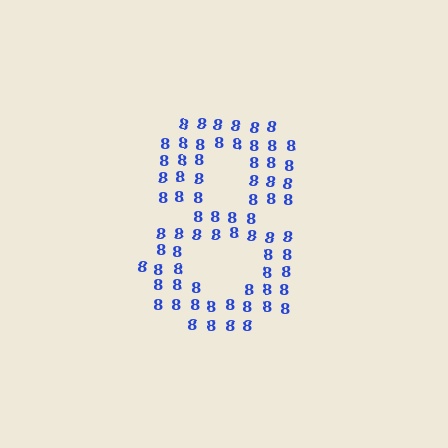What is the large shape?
The large shape is the digit 8.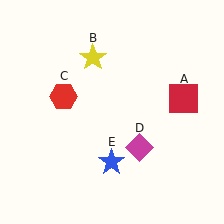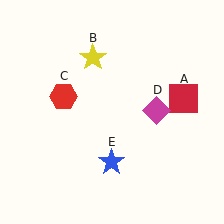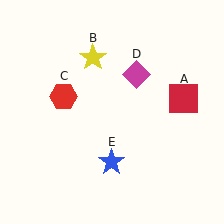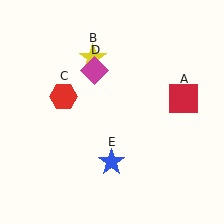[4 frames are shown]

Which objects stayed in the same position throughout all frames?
Red square (object A) and yellow star (object B) and red hexagon (object C) and blue star (object E) remained stationary.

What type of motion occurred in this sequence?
The magenta diamond (object D) rotated counterclockwise around the center of the scene.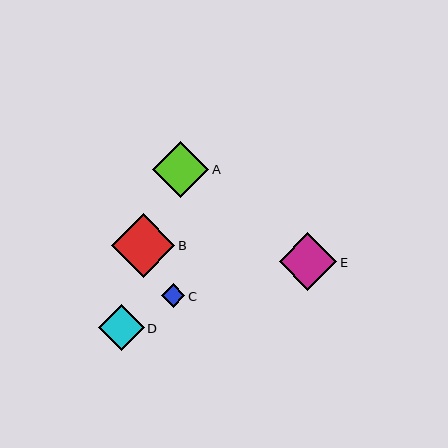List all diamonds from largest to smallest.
From largest to smallest: B, E, A, D, C.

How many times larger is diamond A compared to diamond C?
Diamond A is approximately 2.4 times the size of diamond C.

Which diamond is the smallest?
Diamond C is the smallest with a size of approximately 24 pixels.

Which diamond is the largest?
Diamond B is the largest with a size of approximately 63 pixels.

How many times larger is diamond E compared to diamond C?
Diamond E is approximately 2.4 times the size of diamond C.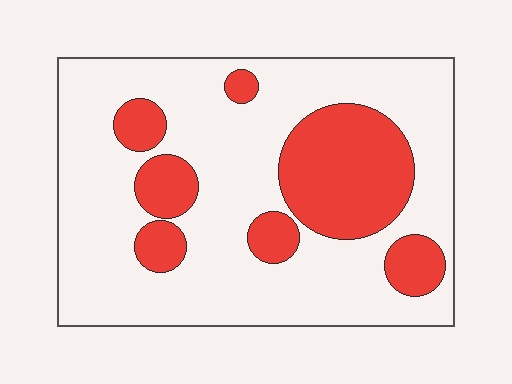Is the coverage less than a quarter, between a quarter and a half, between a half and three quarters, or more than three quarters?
Between a quarter and a half.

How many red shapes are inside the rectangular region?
7.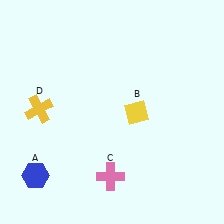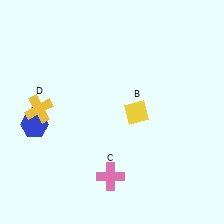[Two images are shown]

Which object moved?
The blue hexagon (A) moved up.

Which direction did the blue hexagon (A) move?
The blue hexagon (A) moved up.